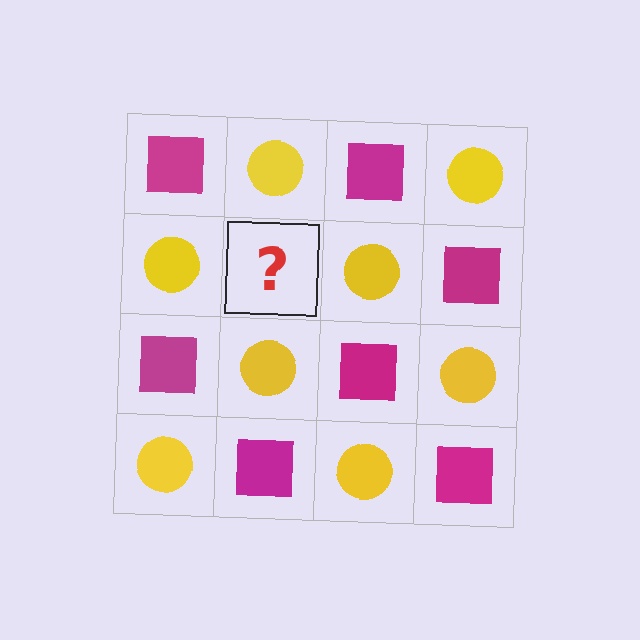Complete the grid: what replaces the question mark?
The question mark should be replaced with a magenta square.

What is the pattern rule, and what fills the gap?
The rule is that it alternates magenta square and yellow circle in a checkerboard pattern. The gap should be filled with a magenta square.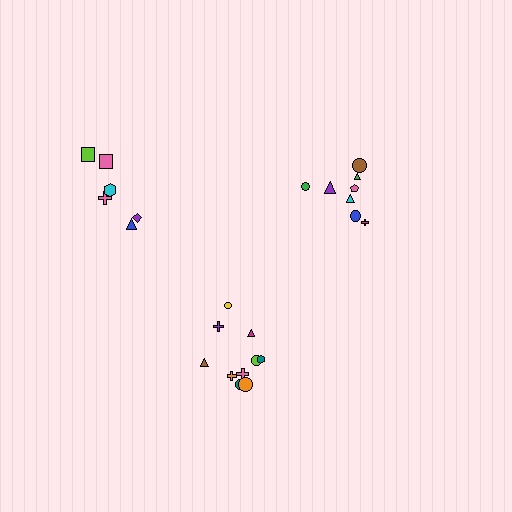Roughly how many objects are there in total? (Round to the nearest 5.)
Roughly 25 objects in total.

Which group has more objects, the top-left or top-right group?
The top-right group.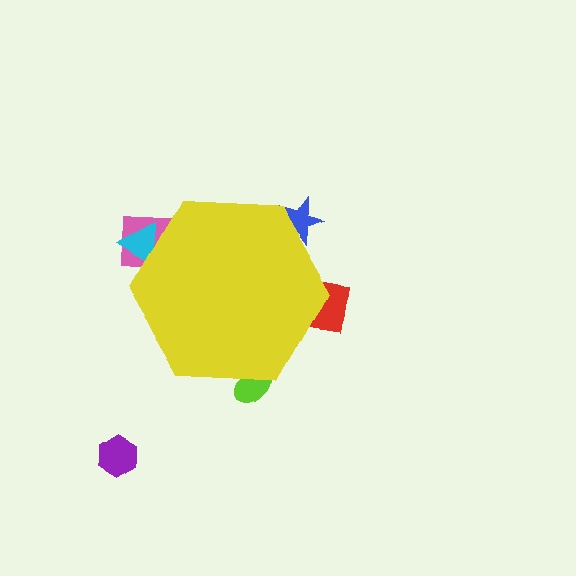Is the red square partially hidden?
Yes, the red square is partially hidden behind the yellow hexagon.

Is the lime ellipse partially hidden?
Yes, the lime ellipse is partially hidden behind the yellow hexagon.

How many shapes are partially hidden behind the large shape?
5 shapes are partially hidden.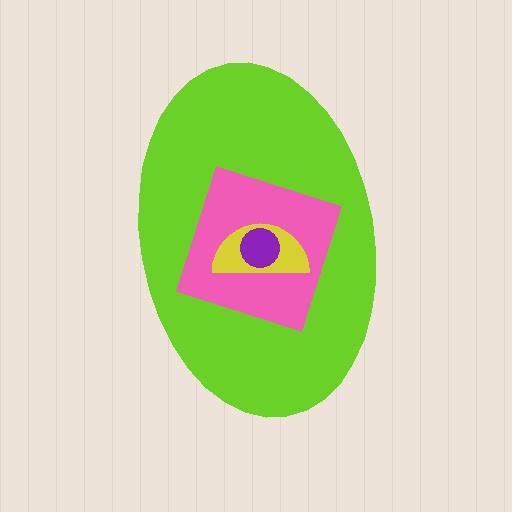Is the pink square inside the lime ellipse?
Yes.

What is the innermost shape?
The purple circle.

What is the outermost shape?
The lime ellipse.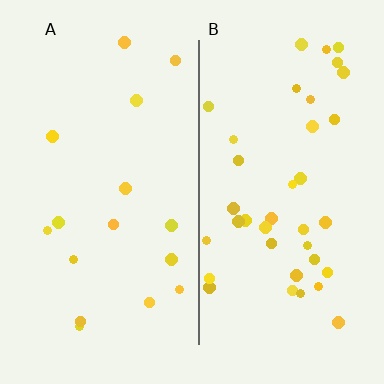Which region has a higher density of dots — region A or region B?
B (the right).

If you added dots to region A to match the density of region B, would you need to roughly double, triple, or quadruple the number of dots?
Approximately double.